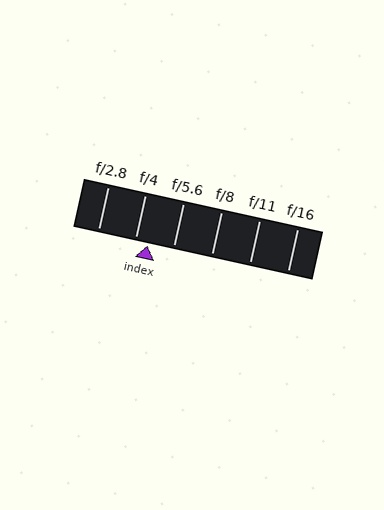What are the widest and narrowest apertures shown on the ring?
The widest aperture shown is f/2.8 and the narrowest is f/16.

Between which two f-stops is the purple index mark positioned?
The index mark is between f/4 and f/5.6.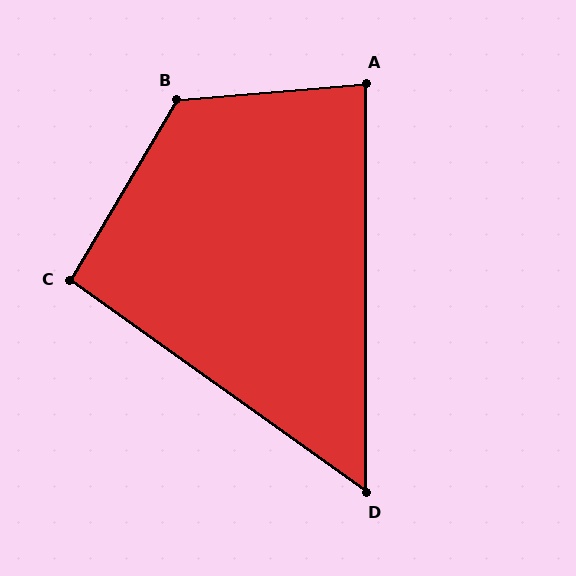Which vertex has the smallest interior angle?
D, at approximately 55 degrees.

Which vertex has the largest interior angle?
B, at approximately 125 degrees.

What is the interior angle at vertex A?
Approximately 85 degrees (approximately right).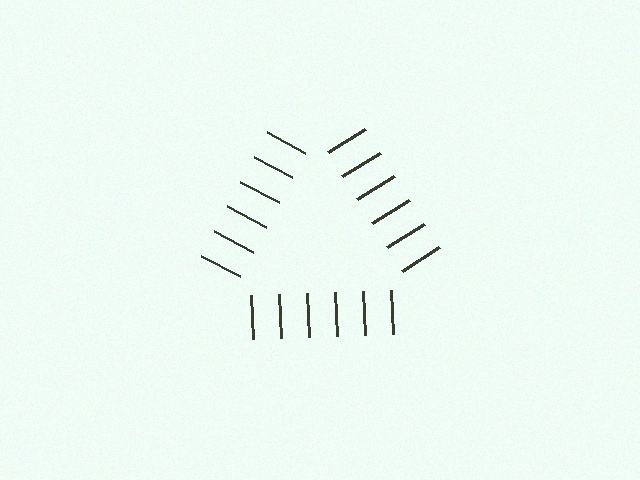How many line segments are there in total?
18 — 6 along each of the 3 edges.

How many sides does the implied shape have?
3 sides — the line-ends trace a triangle.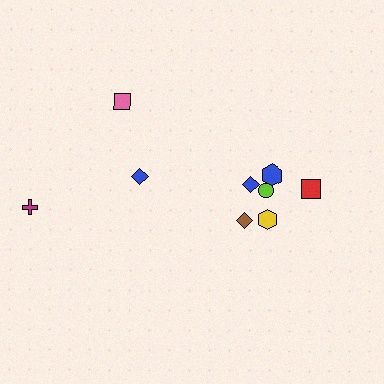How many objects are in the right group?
There are 6 objects.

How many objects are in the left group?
There are 3 objects.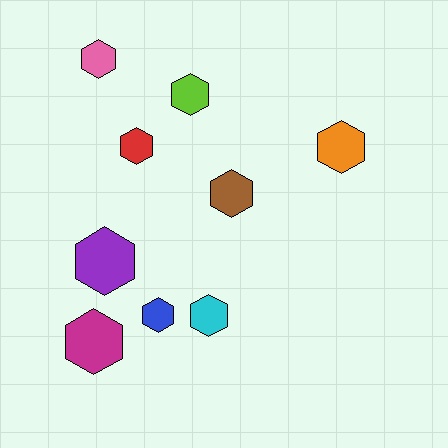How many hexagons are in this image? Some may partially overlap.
There are 9 hexagons.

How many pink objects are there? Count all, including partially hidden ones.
There is 1 pink object.